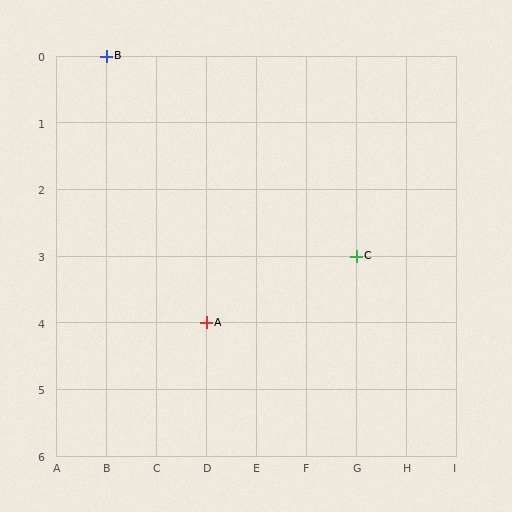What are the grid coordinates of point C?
Point C is at grid coordinates (G, 3).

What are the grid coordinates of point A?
Point A is at grid coordinates (D, 4).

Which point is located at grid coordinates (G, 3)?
Point C is at (G, 3).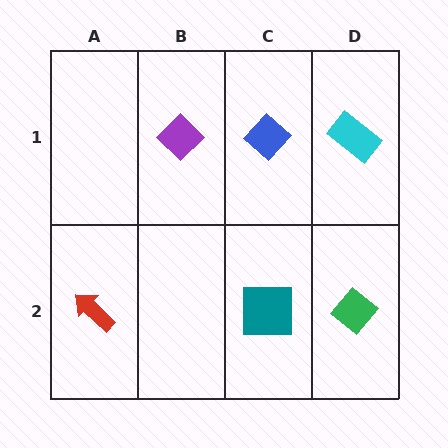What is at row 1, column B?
A purple diamond.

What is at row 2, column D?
A green diamond.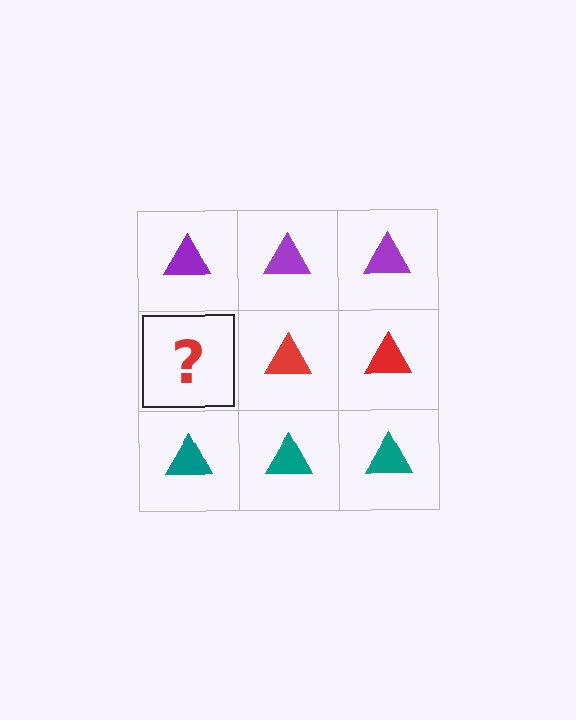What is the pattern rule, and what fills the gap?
The rule is that each row has a consistent color. The gap should be filled with a red triangle.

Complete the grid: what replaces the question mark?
The question mark should be replaced with a red triangle.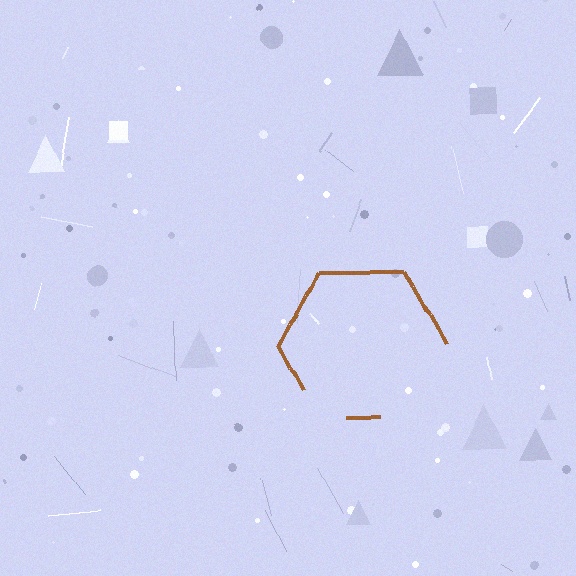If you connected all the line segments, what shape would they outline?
They would outline a hexagon.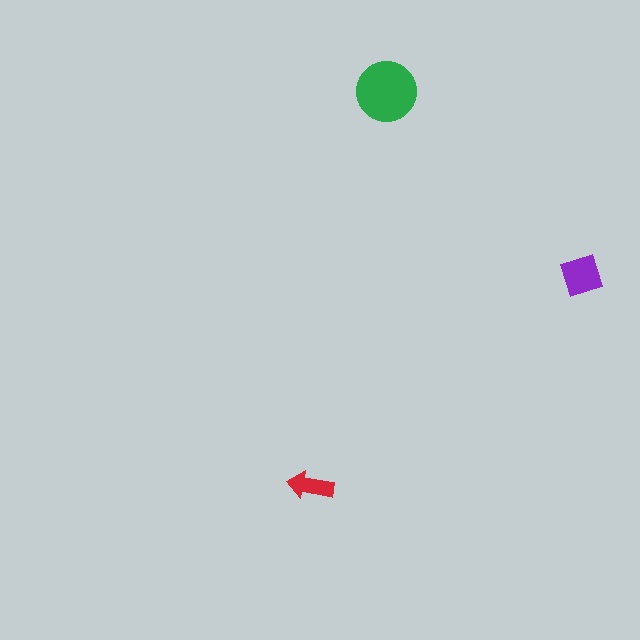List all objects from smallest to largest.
The red arrow, the purple square, the green circle.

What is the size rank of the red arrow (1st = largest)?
3rd.